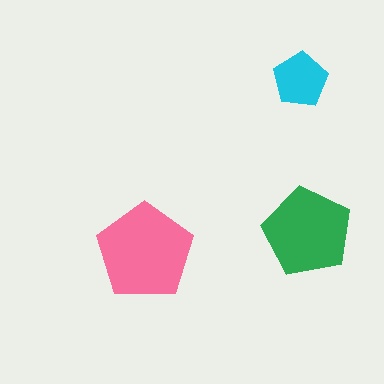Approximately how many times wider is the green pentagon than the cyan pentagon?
About 1.5 times wider.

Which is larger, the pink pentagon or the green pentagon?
The pink one.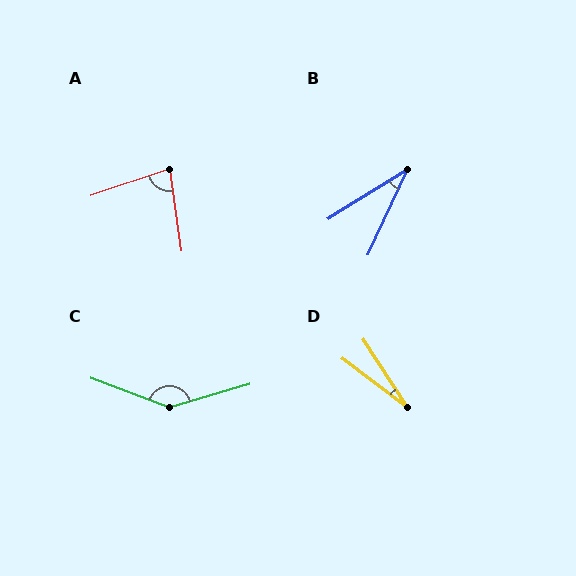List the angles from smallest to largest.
D (20°), B (33°), A (79°), C (144°).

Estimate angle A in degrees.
Approximately 79 degrees.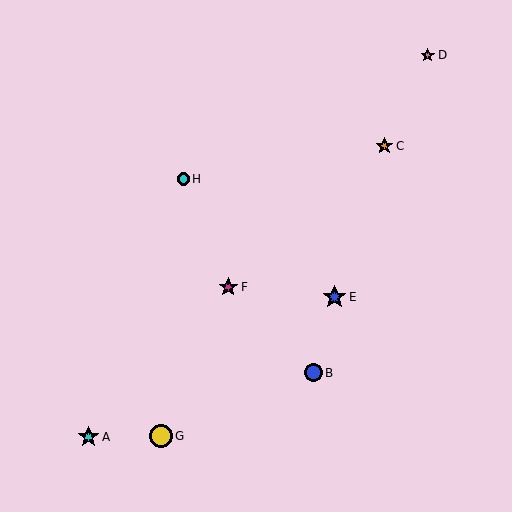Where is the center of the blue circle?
The center of the blue circle is at (313, 373).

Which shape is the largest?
The blue star (labeled E) is the largest.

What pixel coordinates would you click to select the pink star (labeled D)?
Click at (428, 55) to select the pink star D.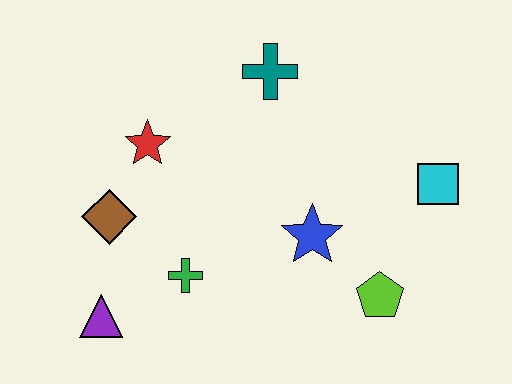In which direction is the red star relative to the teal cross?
The red star is to the left of the teal cross.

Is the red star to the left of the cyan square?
Yes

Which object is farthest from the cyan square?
The purple triangle is farthest from the cyan square.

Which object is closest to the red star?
The brown diamond is closest to the red star.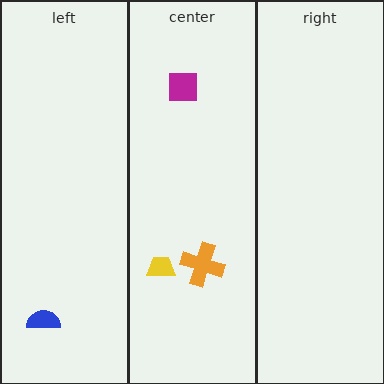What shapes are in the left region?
The blue semicircle.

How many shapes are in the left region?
1.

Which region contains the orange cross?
The center region.